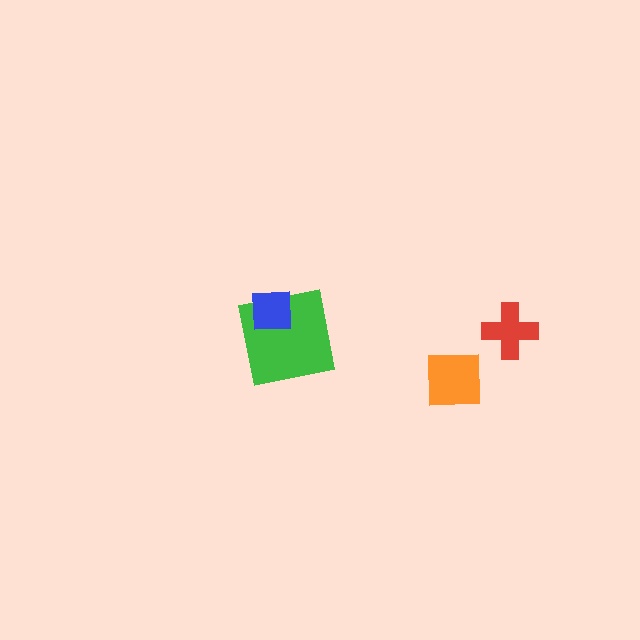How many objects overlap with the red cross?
0 objects overlap with the red cross.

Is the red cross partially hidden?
No, no other shape covers it.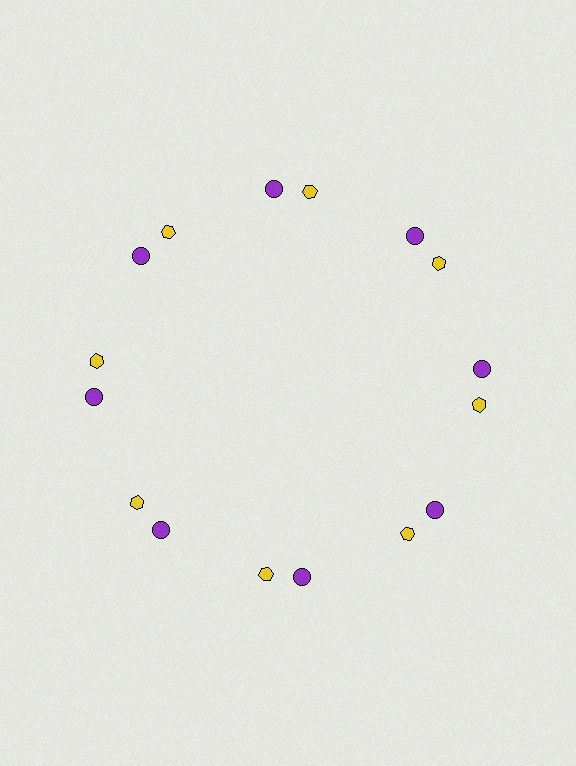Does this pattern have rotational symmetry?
Yes, this pattern has 8-fold rotational symmetry. It looks the same after rotating 45 degrees around the center.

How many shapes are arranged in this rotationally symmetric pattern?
There are 16 shapes, arranged in 8 groups of 2.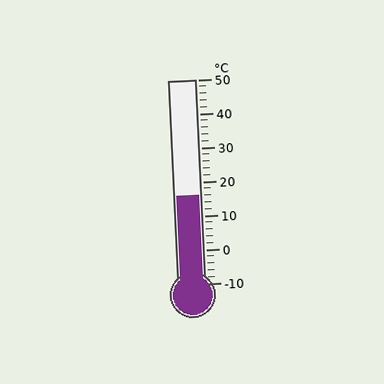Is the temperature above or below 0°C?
The temperature is above 0°C.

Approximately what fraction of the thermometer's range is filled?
The thermometer is filled to approximately 45% of its range.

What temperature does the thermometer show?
The thermometer shows approximately 16°C.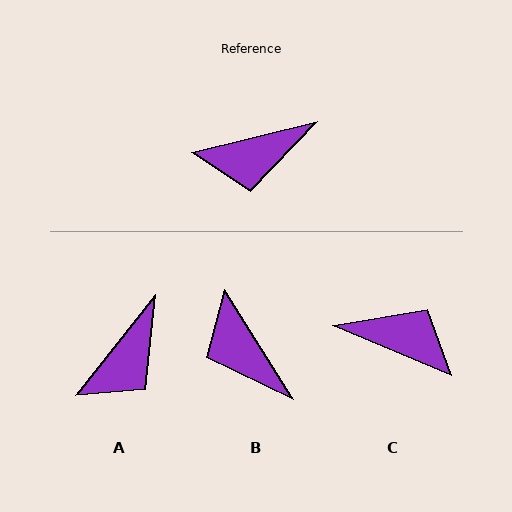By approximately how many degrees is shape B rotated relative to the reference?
Approximately 72 degrees clockwise.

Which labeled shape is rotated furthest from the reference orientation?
C, about 143 degrees away.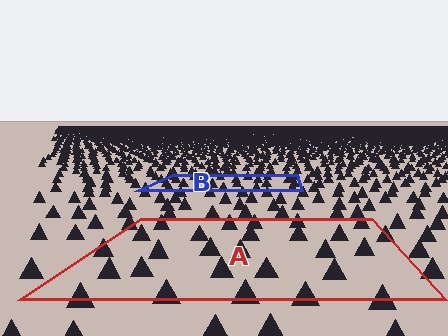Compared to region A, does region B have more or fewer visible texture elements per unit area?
Region B has more texture elements per unit area — they are packed more densely because it is farther away.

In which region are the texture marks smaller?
The texture marks are smaller in region B, because it is farther away.